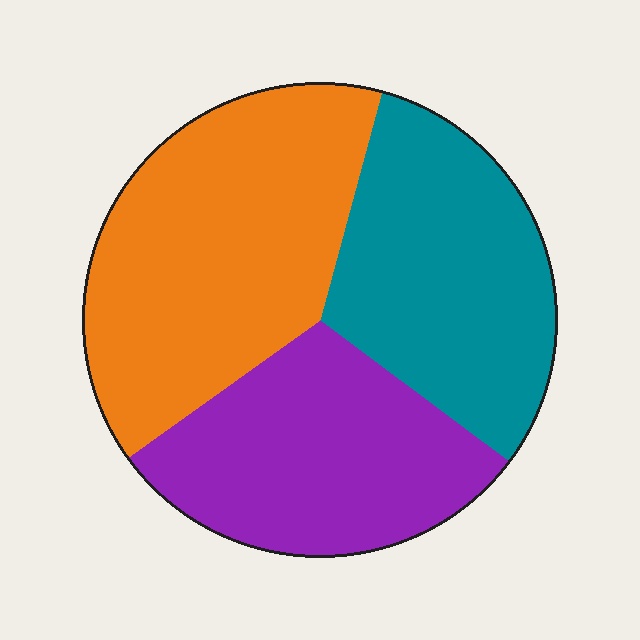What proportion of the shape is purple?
Purple covers about 30% of the shape.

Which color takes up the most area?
Orange, at roughly 40%.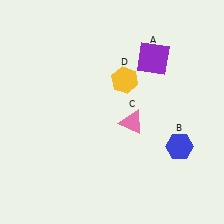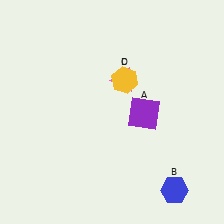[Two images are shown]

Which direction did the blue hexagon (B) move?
The blue hexagon (B) moved down.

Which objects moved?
The objects that moved are: the purple square (A), the blue hexagon (B), the pink triangle (C).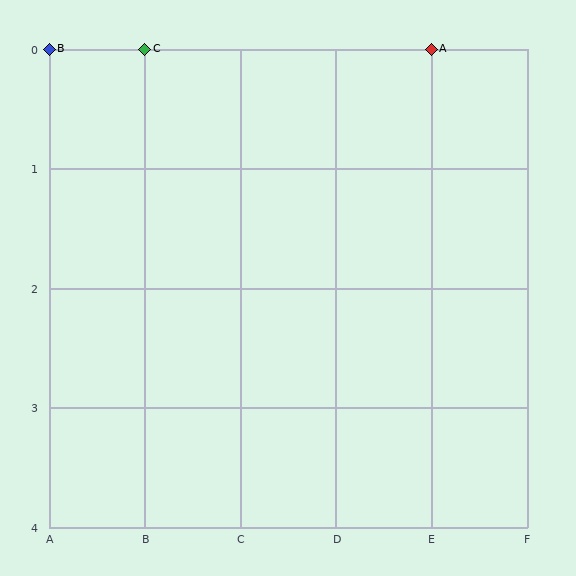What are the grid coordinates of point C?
Point C is at grid coordinates (B, 0).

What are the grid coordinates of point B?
Point B is at grid coordinates (A, 0).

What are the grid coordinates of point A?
Point A is at grid coordinates (E, 0).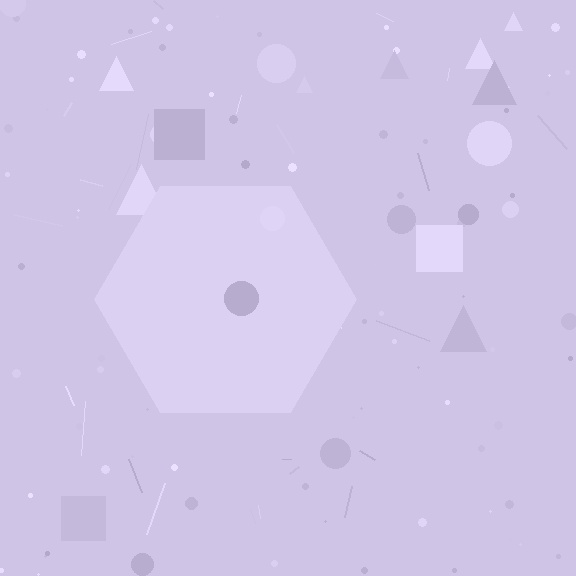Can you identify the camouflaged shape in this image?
The camouflaged shape is a hexagon.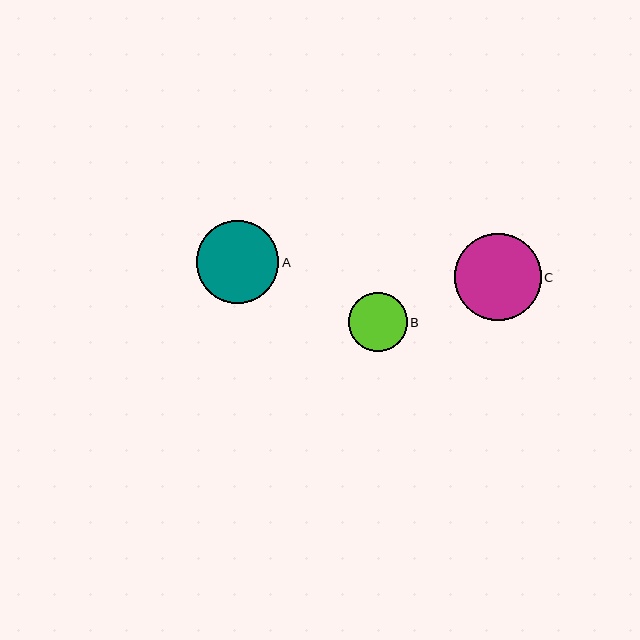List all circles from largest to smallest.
From largest to smallest: C, A, B.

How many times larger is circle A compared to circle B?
Circle A is approximately 1.4 times the size of circle B.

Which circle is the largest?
Circle C is the largest with a size of approximately 87 pixels.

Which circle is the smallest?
Circle B is the smallest with a size of approximately 59 pixels.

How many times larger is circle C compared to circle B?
Circle C is approximately 1.5 times the size of circle B.